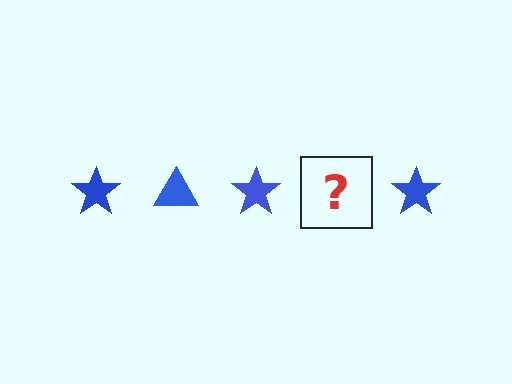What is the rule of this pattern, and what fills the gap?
The rule is that the pattern cycles through star, triangle shapes in blue. The gap should be filled with a blue triangle.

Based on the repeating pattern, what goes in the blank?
The blank should be a blue triangle.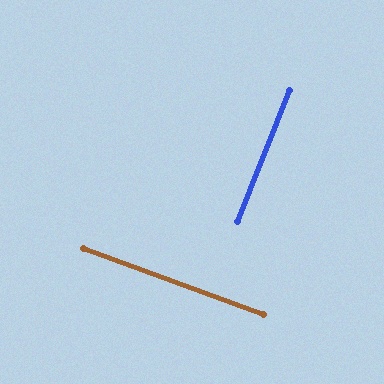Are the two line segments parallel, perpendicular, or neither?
Perpendicular — they meet at approximately 88°.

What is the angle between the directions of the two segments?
Approximately 88 degrees.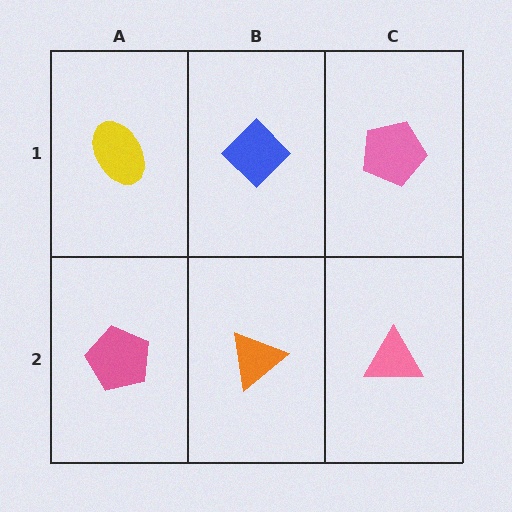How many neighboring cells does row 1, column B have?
3.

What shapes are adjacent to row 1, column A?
A pink pentagon (row 2, column A), a blue diamond (row 1, column B).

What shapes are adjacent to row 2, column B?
A blue diamond (row 1, column B), a pink pentagon (row 2, column A), a pink triangle (row 2, column C).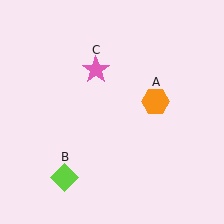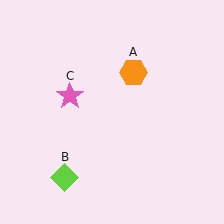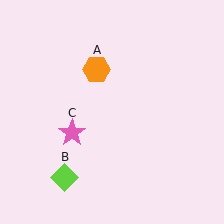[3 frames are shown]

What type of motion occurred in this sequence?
The orange hexagon (object A), pink star (object C) rotated counterclockwise around the center of the scene.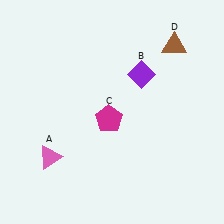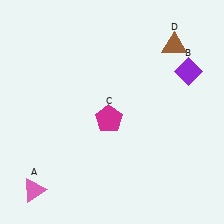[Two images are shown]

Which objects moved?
The objects that moved are: the pink triangle (A), the purple diamond (B).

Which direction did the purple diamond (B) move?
The purple diamond (B) moved right.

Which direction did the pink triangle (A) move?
The pink triangle (A) moved down.